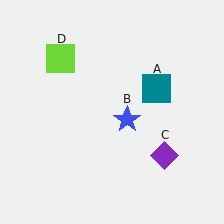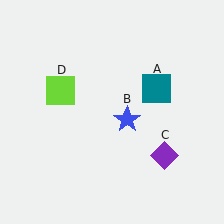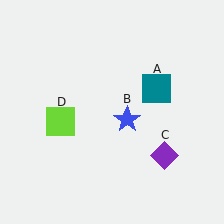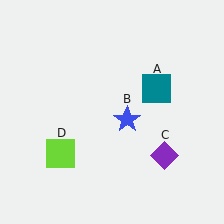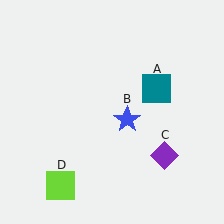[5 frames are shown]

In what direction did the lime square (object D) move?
The lime square (object D) moved down.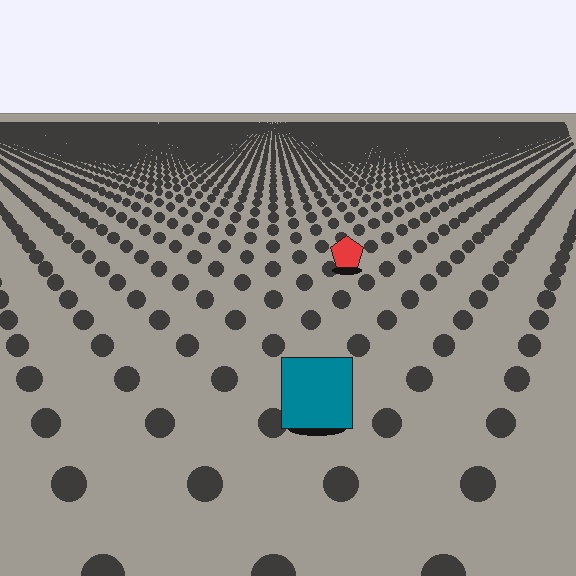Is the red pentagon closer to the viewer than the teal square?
No. The teal square is closer — you can tell from the texture gradient: the ground texture is coarser near it.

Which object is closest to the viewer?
The teal square is closest. The texture marks near it are larger and more spread out.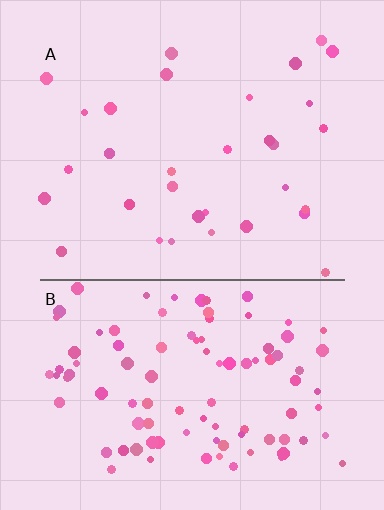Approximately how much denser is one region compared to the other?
Approximately 3.1× — region B over region A.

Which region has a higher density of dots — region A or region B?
B (the bottom).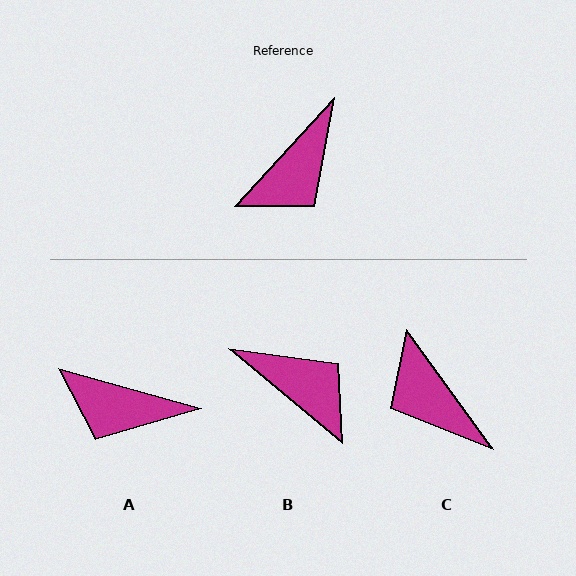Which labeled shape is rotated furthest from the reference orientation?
C, about 101 degrees away.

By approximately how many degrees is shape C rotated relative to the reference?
Approximately 101 degrees clockwise.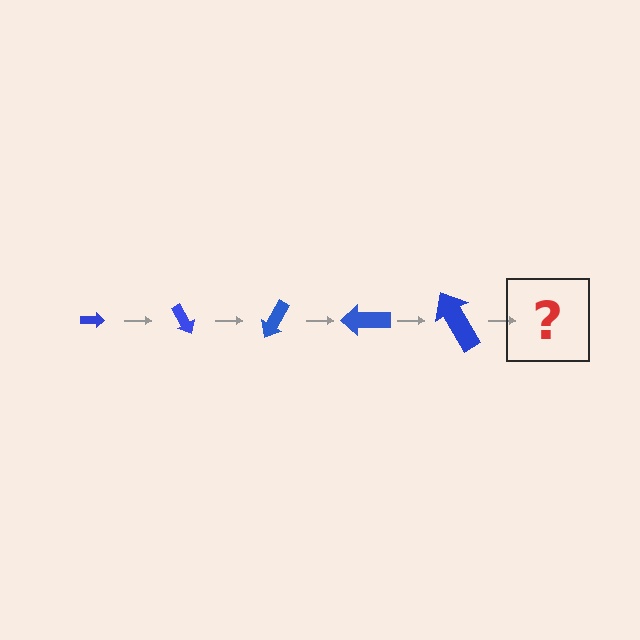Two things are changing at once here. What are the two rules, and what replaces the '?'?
The two rules are that the arrow grows larger each step and it rotates 60 degrees each step. The '?' should be an arrow, larger than the previous one and rotated 300 degrees from the start.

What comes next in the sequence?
The next element should be an arrow, larger than the previous one and rotated 300 degrees from the start.